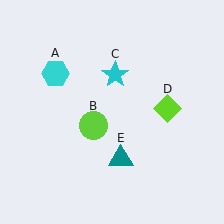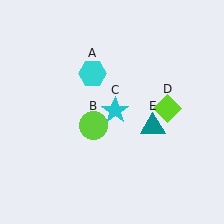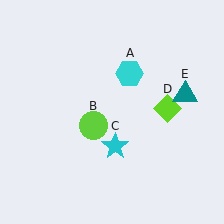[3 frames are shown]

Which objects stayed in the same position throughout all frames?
Lime circle (object B) and lime diamond (object D) remained stationary.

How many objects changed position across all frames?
3 objects changed position: cyan hexagon (object A), cyan star (object C), teal triangle (object E).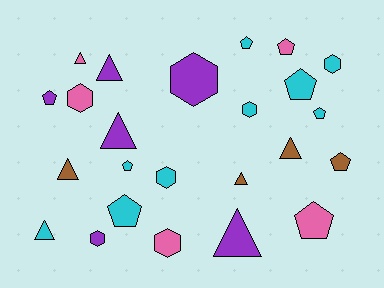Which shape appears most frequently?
Pentagon, with 9 objects.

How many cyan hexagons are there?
There are 3 cyan hexagons.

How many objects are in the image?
There are 24 objects.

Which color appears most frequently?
Cyan, with 9 objects.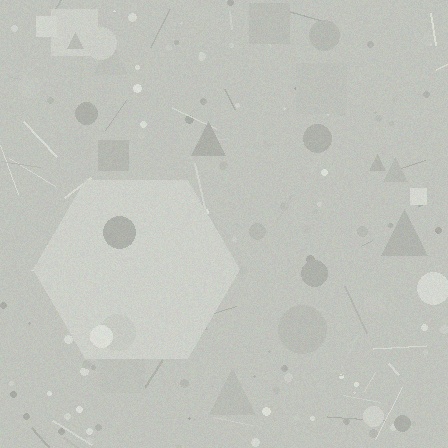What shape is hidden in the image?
A hexagon is hidden in the image.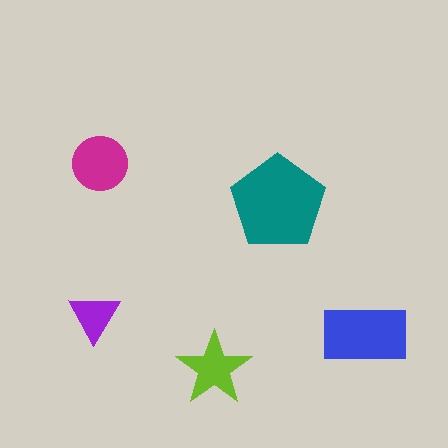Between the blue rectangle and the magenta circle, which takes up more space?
The blue rectangle.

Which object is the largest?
The teal pentagon.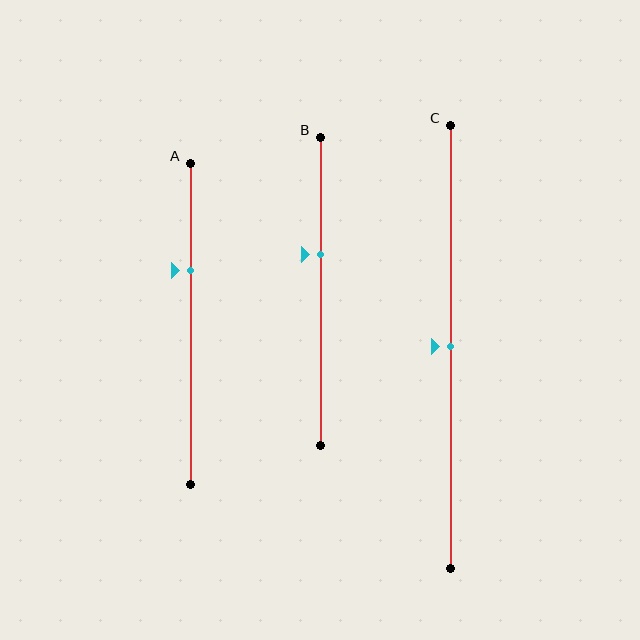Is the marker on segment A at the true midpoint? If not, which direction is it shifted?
No, the marker on segment A is shifted upward by about 16% of the segment length.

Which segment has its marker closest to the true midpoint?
Segment C has its marker closest to the true midpoint.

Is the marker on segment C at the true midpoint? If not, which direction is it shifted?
Yes, the marker on segment C is at the true midpoint.